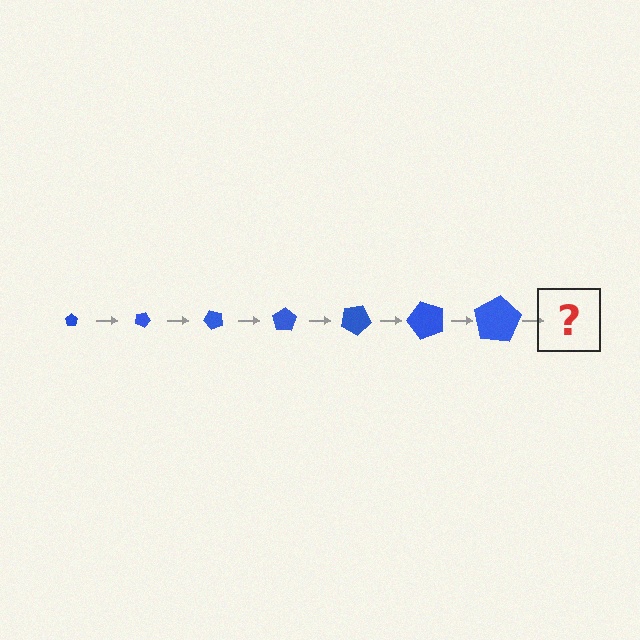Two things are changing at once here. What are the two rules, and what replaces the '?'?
The two rules are that the pentagon grows larger each step and it rotates 25 degrees each step. The '?' should be a pentagon, larger than the previous one and rotated 175 degrees from the start.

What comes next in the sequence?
The next element should be a pentagon, larger than the previous one and rotated 175 degrees from the start.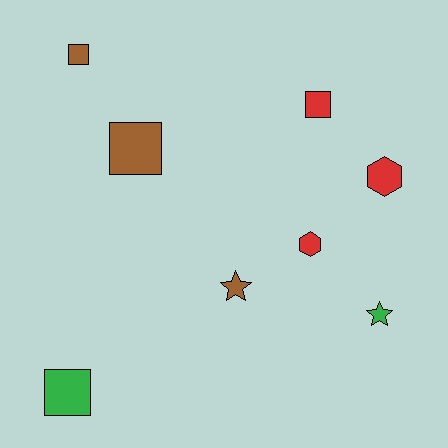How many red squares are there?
There is 1 red square.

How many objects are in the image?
There are 8 objects.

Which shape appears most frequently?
Square, with 4 objects.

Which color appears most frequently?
Brown, with 3 objects.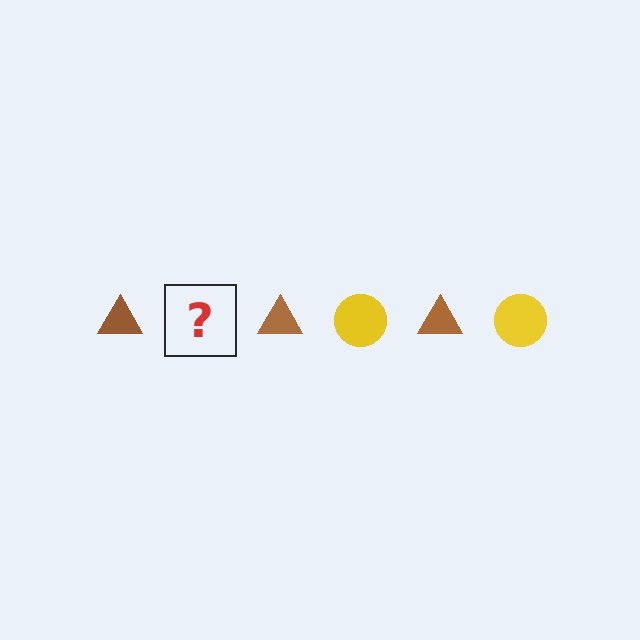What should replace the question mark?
The question mark should be replaced with a yellow circle.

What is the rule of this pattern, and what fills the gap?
The rule is that the pattern alternates between brown triangle and yellow circle. The gap should be filled with a yellow circle.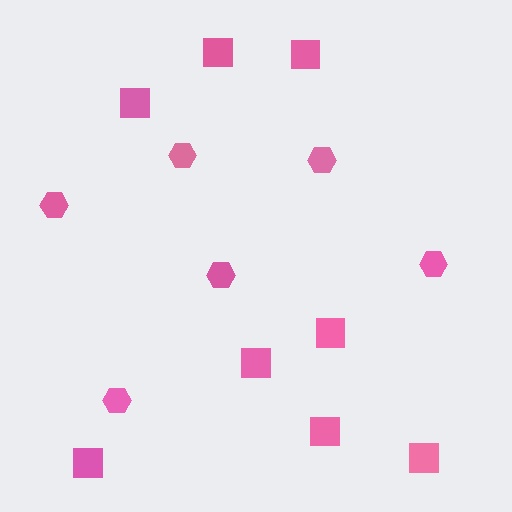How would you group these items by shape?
There are 2 groups: one group of squares (8) and one group of hexagons (6).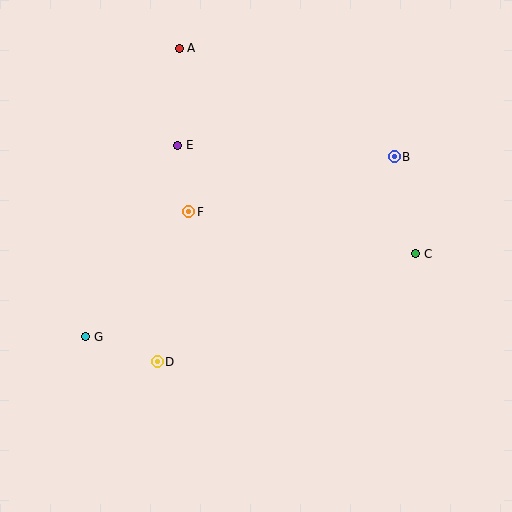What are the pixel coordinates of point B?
Point B is at (394, 157).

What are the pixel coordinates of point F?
Point F is at (189, 212).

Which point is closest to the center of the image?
Point F at (189, 212) is closest to the center.